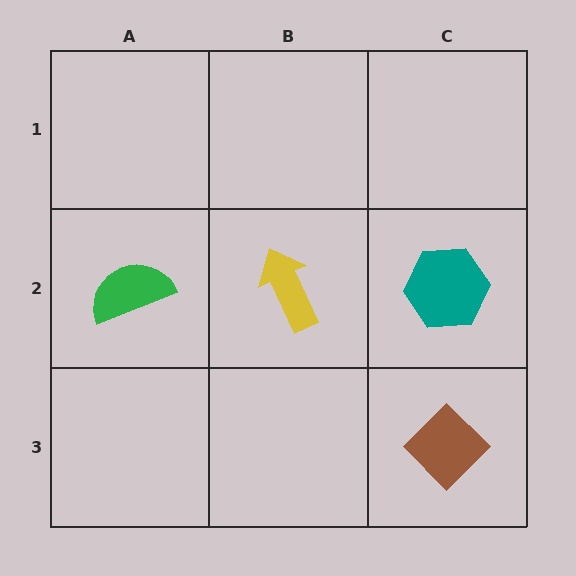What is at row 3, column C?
A brown diamond.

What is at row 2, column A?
A green semicircle.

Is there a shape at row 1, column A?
No, that cell is empty.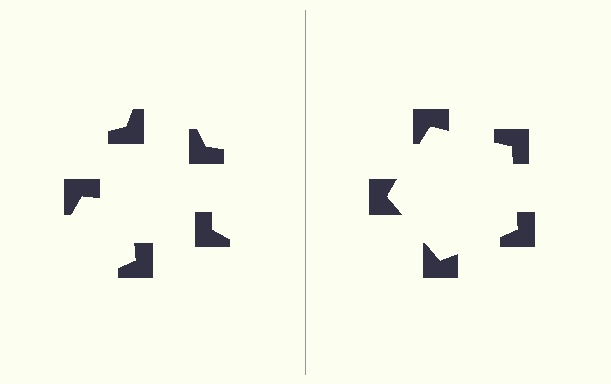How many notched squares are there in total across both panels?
10 — 5 on each side.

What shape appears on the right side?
An illusory pentagon.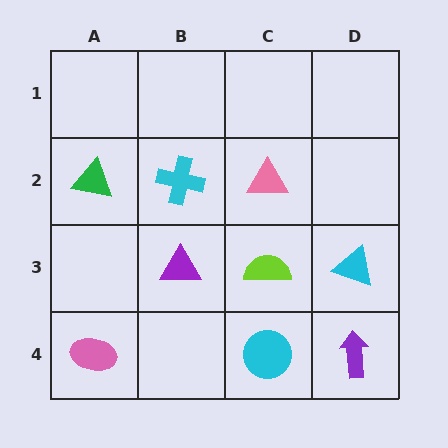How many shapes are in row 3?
3 shapes.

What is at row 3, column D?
A cyan triangle.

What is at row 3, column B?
A purple triangle.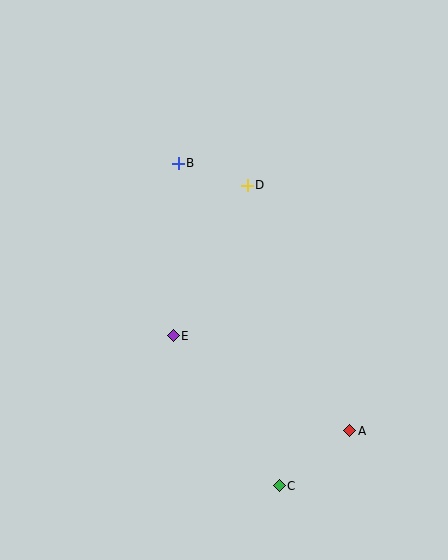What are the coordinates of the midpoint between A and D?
The midpoint between A and D is at (299, 308).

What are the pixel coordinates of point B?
Point B is at (178, 163).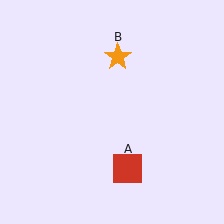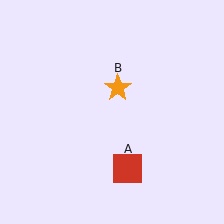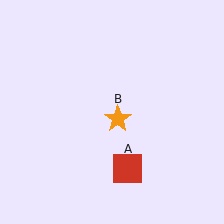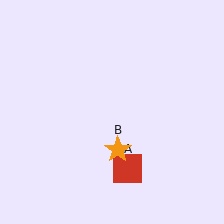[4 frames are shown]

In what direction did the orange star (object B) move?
The orange star (object B) moved down.